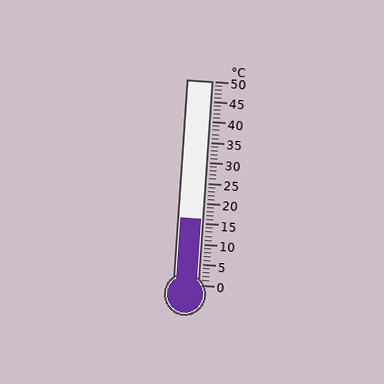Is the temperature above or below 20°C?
The temperature is below 20°C.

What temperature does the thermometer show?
The thermometer shows approximately 16°C.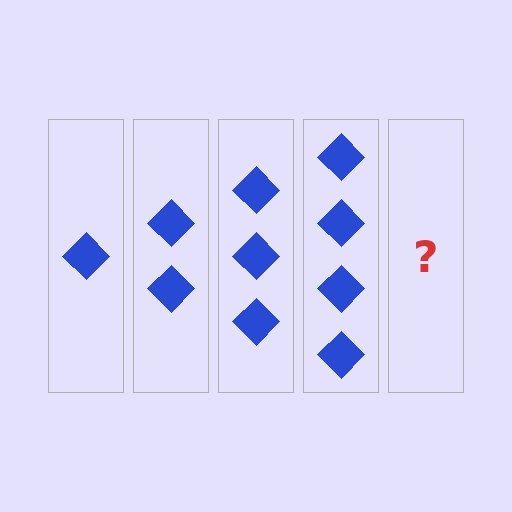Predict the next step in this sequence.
The next step is 5 diamonds.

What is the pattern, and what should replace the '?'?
The pattern is that each step adds one more diamond. The '?' should be 5 diamonds.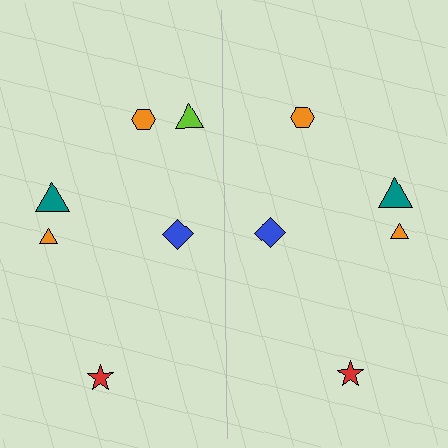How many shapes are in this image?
There are 11 shapes in this image.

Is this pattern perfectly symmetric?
No, the pattern is not perfectly symmetric. A lime triangle is missing from the right side.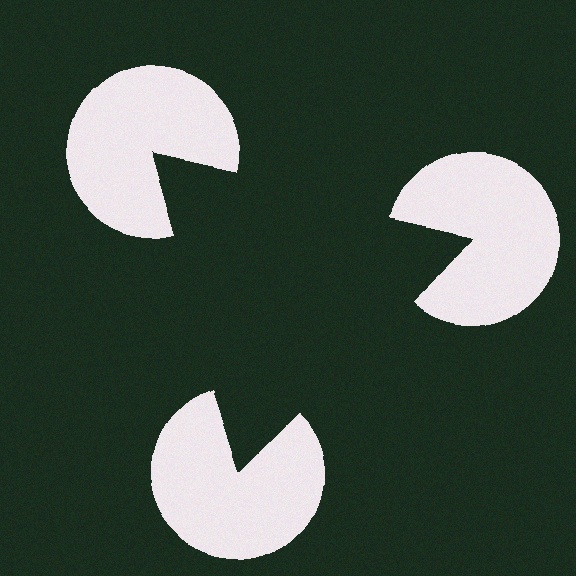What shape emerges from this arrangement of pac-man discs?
An illusory triangle — its edges are inferred from the aligned wedge cuts in the pac-man discs, not physically drawn.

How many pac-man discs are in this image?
There are 3 — one at each vertex of the illusory triangle.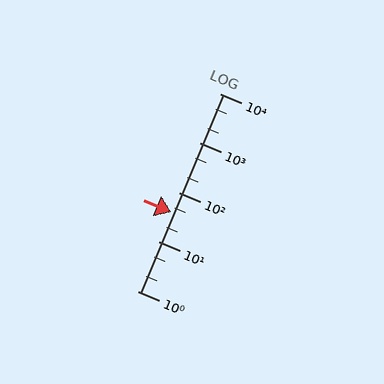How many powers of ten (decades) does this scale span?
The scale spans 4 decades, from 1 to 10000.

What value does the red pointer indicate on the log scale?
The pointer indicates approximately 39.